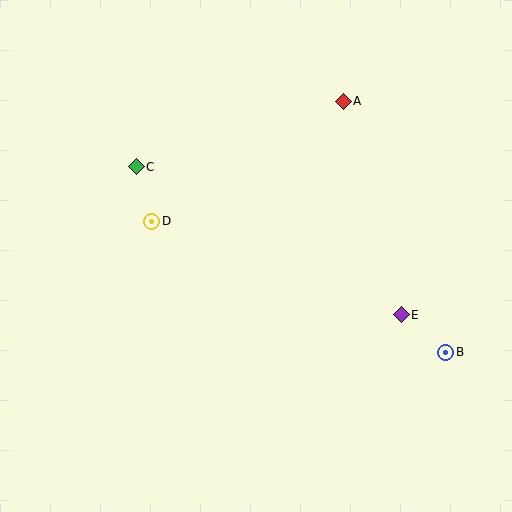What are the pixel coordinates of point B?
Point B is at (446, 352).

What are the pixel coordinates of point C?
Point C is at (136, 167).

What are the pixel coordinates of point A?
Point A is at (343, 101).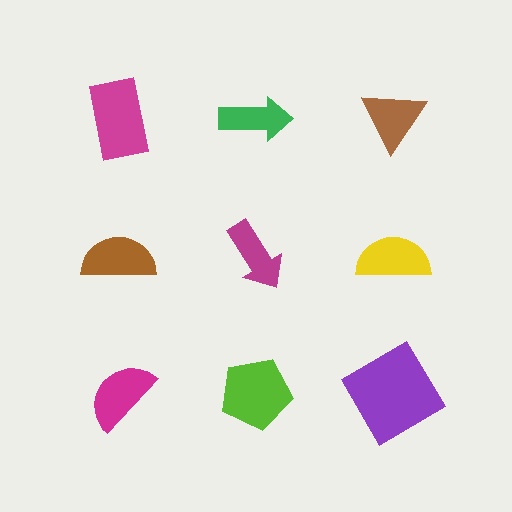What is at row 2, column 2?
A magenta arrow.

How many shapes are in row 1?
3 shapes.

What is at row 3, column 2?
A lime pentagon.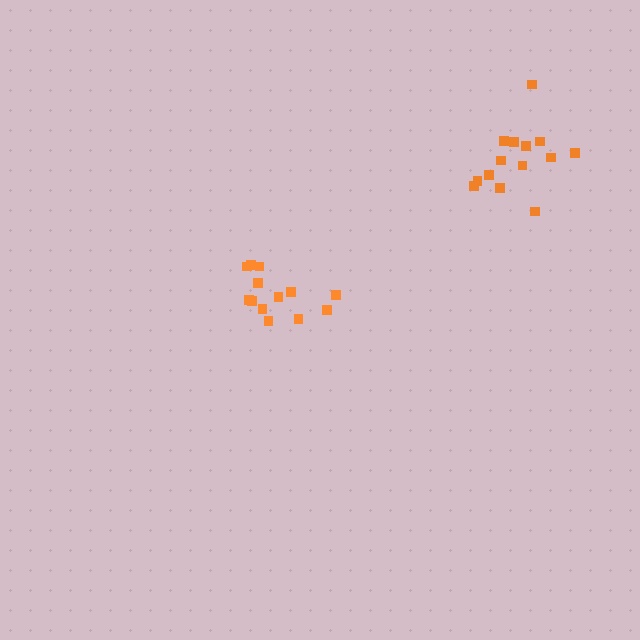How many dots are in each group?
Group 1: 14 dots, Group 2: 13 dots (27 total).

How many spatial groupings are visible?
There are 2 spatial groupings.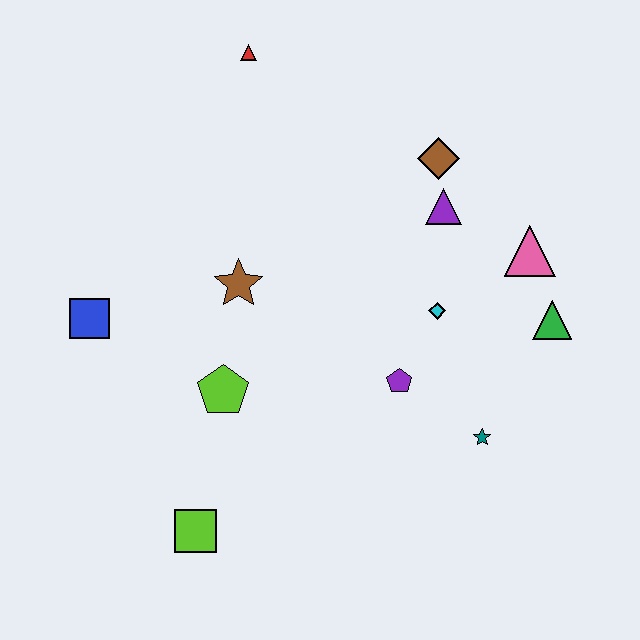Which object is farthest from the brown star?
The green triangle is farthest from the brown star.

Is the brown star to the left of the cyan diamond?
Yes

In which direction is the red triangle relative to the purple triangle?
The red triangle is to the left of the purple triangle.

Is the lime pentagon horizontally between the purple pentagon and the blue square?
Yes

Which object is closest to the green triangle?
The pink triangle is closest to the green triangle.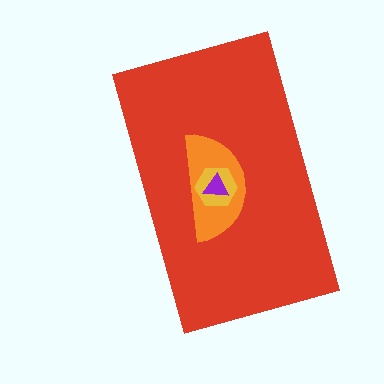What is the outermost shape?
The red rectangle.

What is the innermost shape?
The purple triangle.